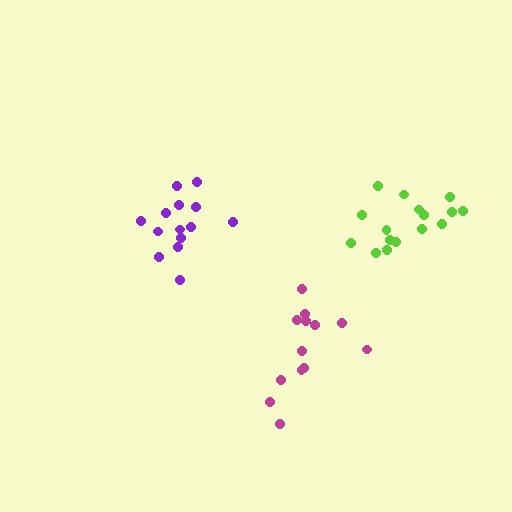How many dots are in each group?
Group 1: 14 dots, Group 2: 16 dots, Group 3: 13 dots (43 total).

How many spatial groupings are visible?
There are 3 spatial groupings.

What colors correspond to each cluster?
The clusters are colored: purple, lime, magenta.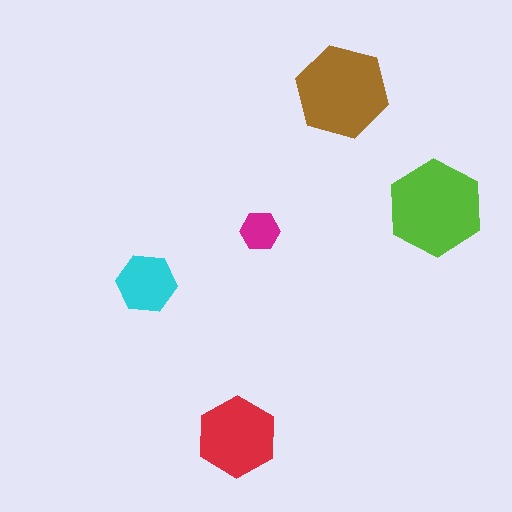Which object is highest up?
The brown hexagon is topmost.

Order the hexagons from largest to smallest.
the lime one, the brown one, the red one, the cyan one, the magenta one.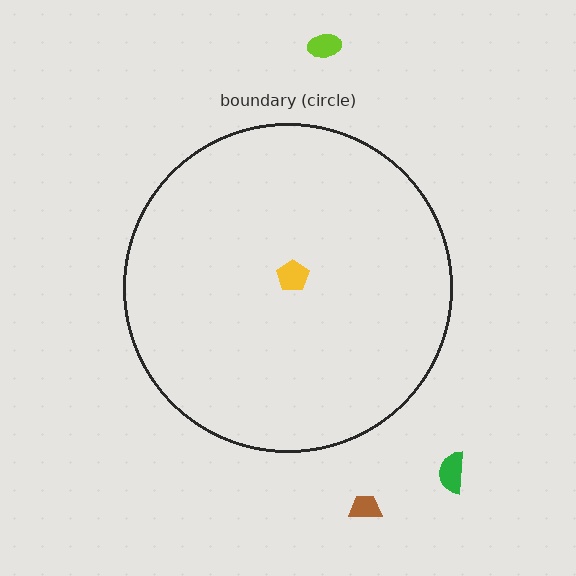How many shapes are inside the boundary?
1 inside, 3 outside.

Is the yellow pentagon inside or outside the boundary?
Inside.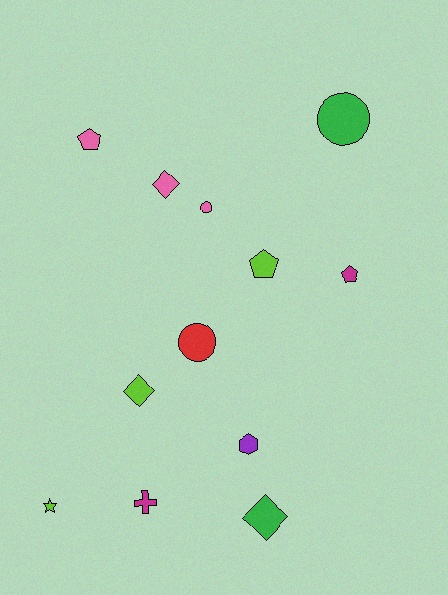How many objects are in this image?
There are 12 objects.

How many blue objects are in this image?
There are no blue objects.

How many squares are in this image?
There are no squares.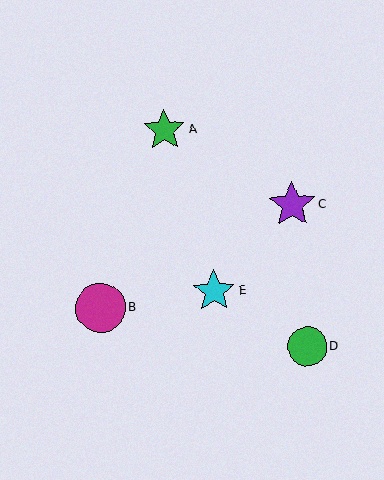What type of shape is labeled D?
Shape D is a green circle.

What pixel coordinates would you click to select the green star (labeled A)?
Click at (165, 130) to select the green star A.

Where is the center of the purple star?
The center of the purple star is at (292, 205).